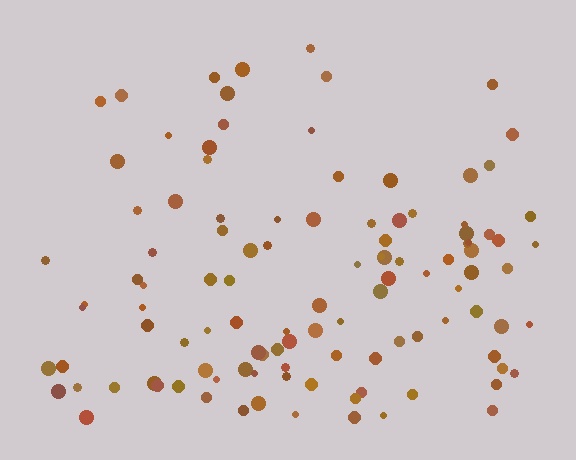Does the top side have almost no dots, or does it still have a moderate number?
Still a moderate number, just noticeably fewer than the bottom.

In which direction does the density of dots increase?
From top to bottom, with the bottom side densest.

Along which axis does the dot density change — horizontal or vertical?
Vertical.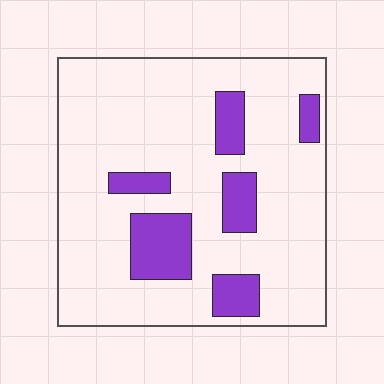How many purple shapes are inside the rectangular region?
6.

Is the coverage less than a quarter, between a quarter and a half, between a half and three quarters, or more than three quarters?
Less than a quarter.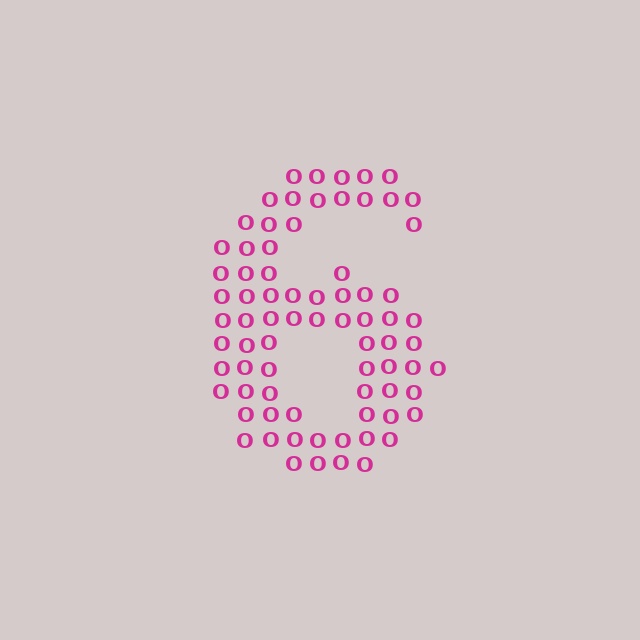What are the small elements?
The small elements are letter O's.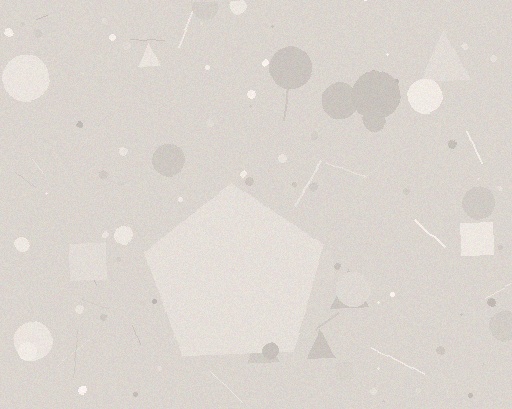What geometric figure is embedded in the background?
A pentagon is embedded in the background.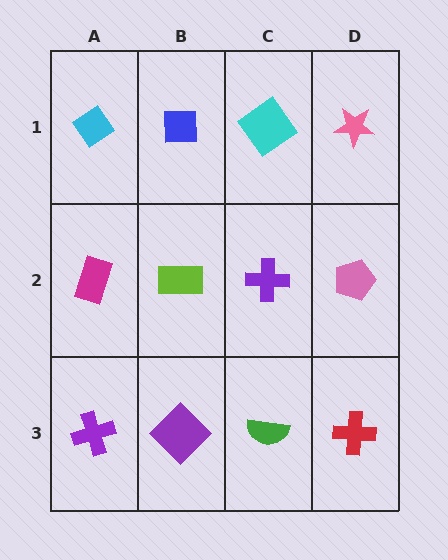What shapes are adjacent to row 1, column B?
A lime rectangle (row 2, column B), a cyan diamond (row 1, column A), a cyan diamond (row 1, column C).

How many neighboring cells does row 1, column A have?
2.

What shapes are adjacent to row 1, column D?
A pink pentagon (row 2, column D), a cyan diamond (row 1, column C).